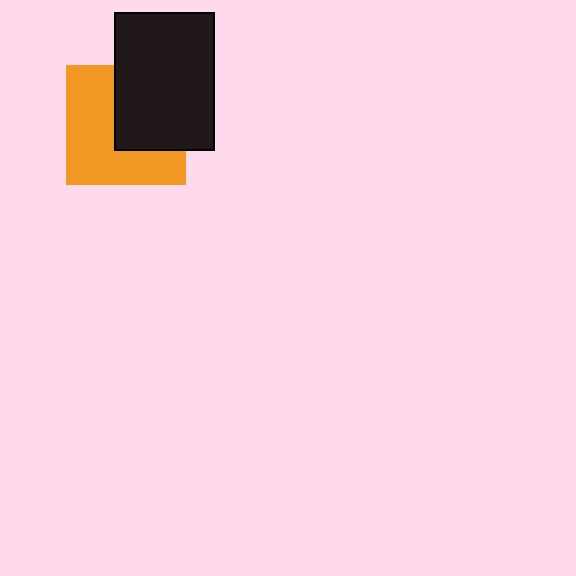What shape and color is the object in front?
The object in front is a black rectangle.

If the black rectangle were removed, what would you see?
You would see the complete orange square.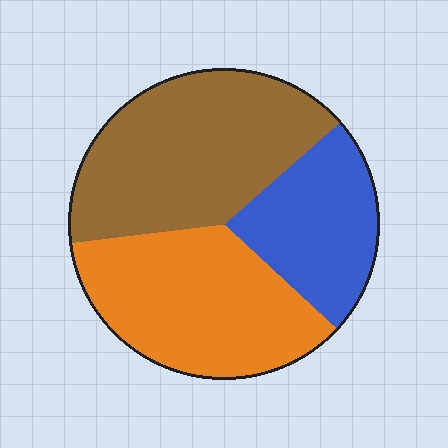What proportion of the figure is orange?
Orange takes up between a third and a half of the figure.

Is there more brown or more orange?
Brown.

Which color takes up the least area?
Blue, at roughly 25%.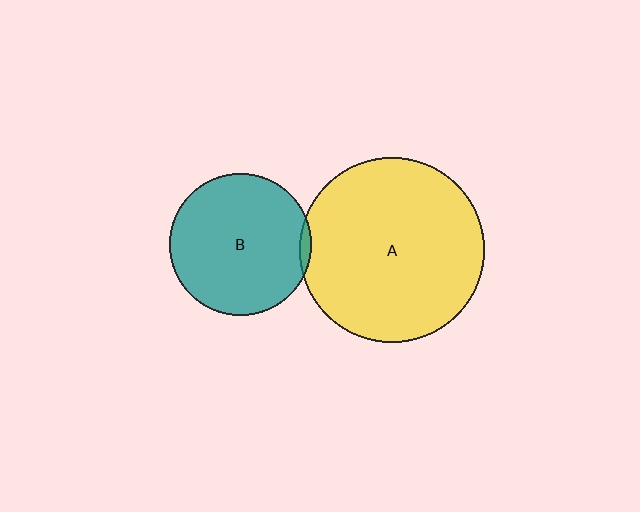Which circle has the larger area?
Circle A (yellow).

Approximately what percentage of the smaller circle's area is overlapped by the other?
Approximately 5%.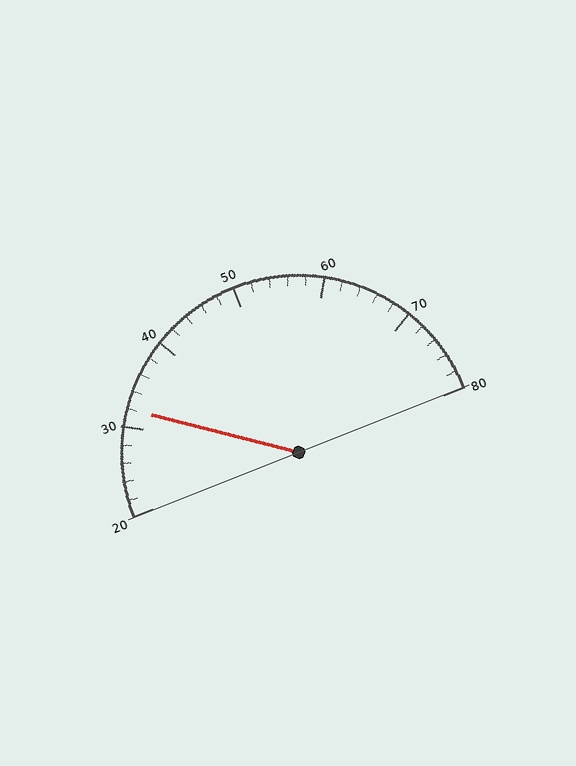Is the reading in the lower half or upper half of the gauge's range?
The reading is in the lower half of the range (20 to 80).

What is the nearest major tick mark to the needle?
The nearest major tick mark is 30.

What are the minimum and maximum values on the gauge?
The gauge ranges from 20 to 80.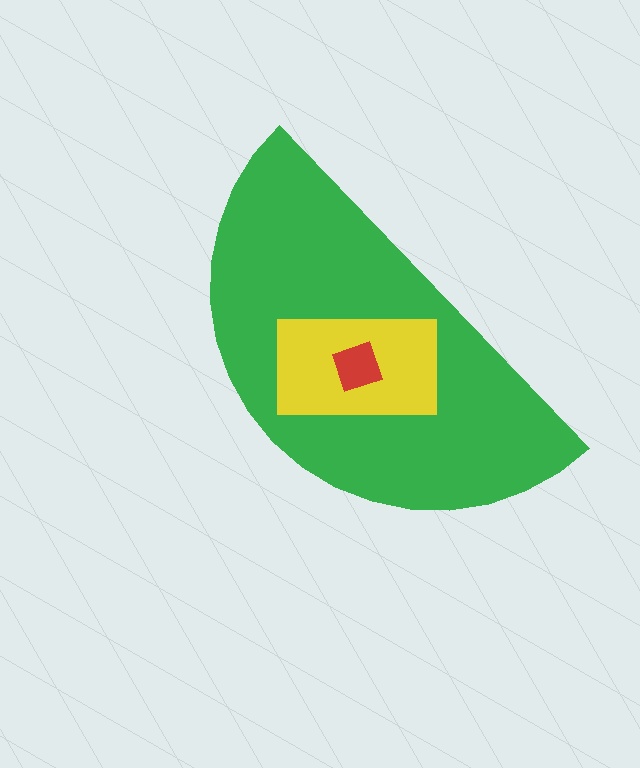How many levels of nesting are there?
3.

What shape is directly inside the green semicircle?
The yellow rectangle.